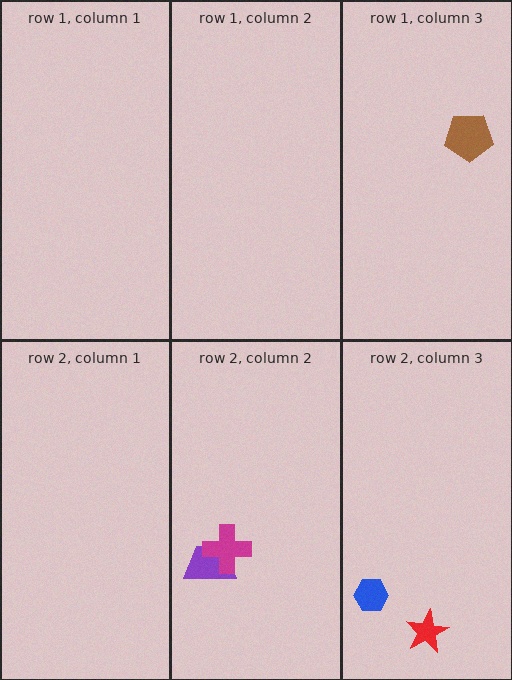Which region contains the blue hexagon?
The row 2, column 3 region.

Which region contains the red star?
The row 2, column 3 region.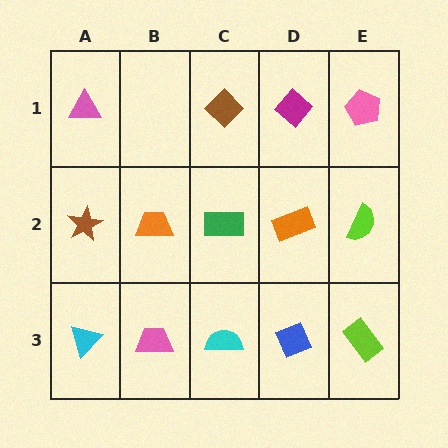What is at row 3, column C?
A cyan semicircle.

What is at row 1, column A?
A pink triangle.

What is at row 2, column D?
An orange rectangle.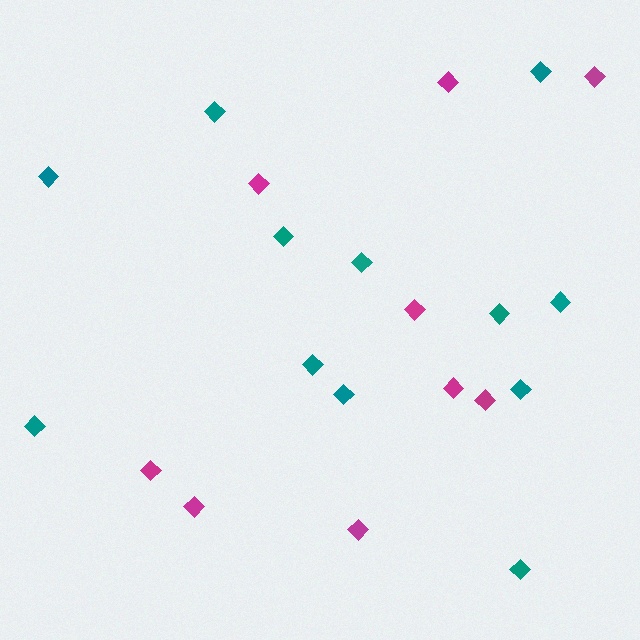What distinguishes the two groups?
There are 2 groups: one group of magenta diamonds (9) and one group of teal diamonds (12).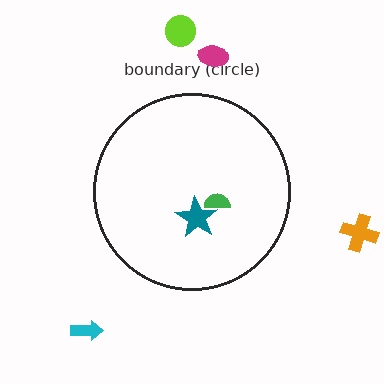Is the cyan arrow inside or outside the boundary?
Outside.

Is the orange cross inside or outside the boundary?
Outside.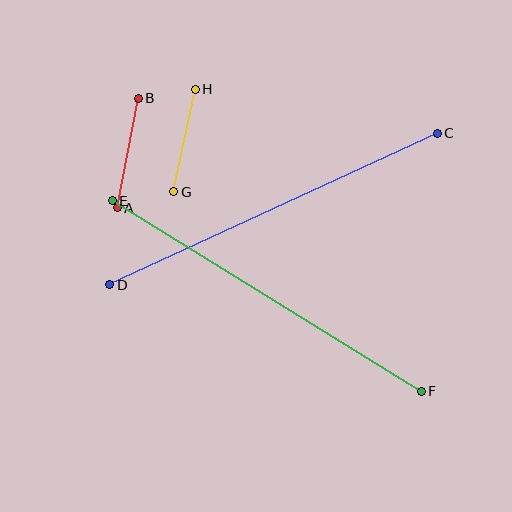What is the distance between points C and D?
The distance is approximately 361 pixels.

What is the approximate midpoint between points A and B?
The midpoint is at approximately (128, 153) pixels.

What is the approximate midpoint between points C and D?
The midpoint is at approximately (273, 209) pixels.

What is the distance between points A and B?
The distance is approximately 112 pixels.